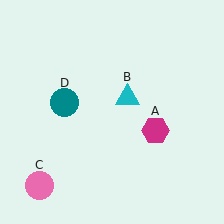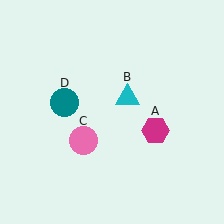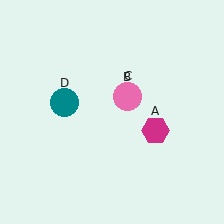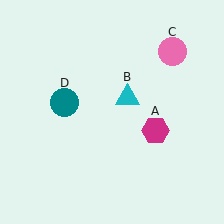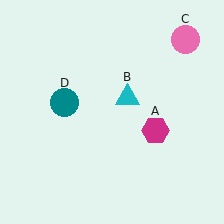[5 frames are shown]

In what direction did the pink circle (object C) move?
The pink circle (object C) moved up and to the right.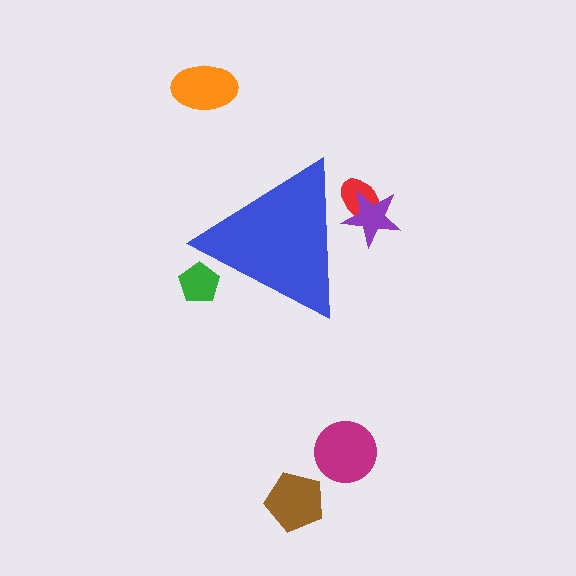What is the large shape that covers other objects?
A blue triangle.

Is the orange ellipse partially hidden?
No, the orange ellipse is fully visible.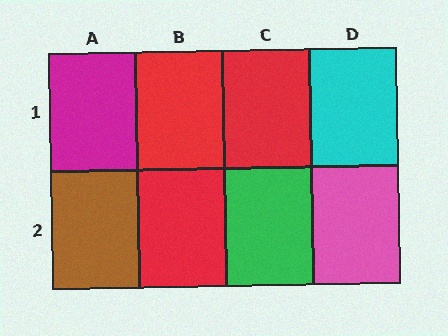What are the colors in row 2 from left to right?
Brown, red, green, pink.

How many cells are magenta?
1 cell is magenta.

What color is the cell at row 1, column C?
Red.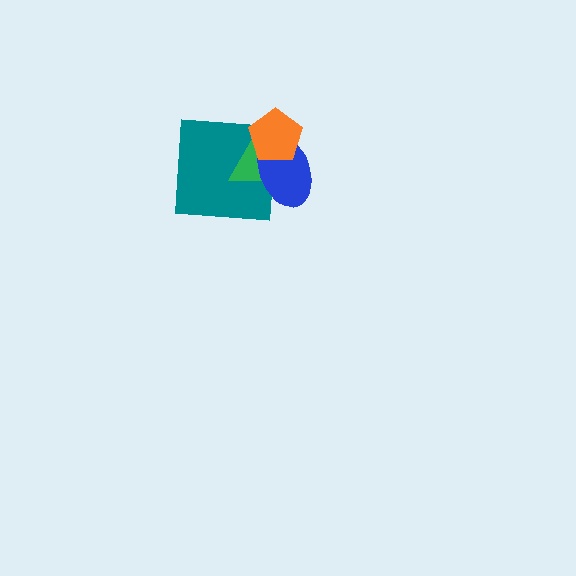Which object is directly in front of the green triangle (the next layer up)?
The blue ellipse is directly in front of the green triangle.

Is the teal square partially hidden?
Yes, it is partially covered by another shape.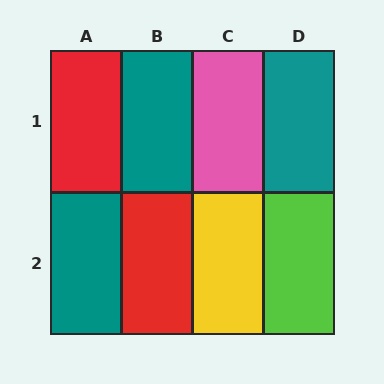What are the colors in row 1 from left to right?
Red, teal, pink, teal.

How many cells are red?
2 cells are red.